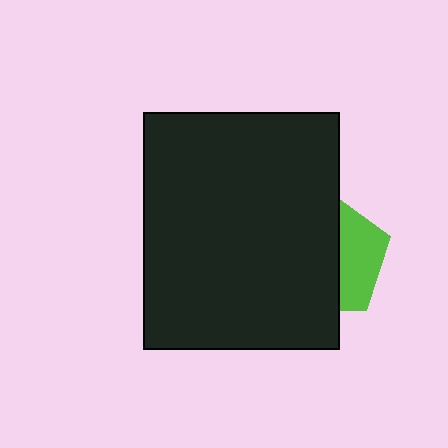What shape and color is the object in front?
The object in front is a black rectangle.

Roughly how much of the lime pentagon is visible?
A small part of it is visible (roughly 37%).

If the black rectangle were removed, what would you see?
You would see the complete lime pentagon.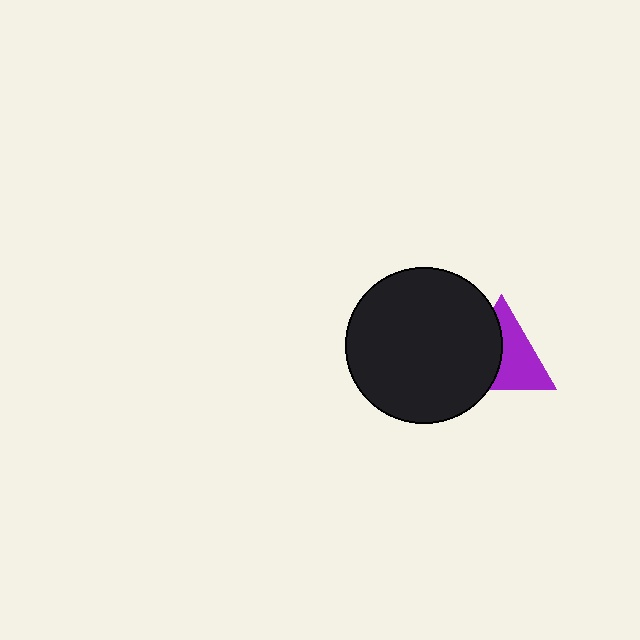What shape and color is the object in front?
The object in front is a black circle.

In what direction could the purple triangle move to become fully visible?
The purple triangle could move right. That would shift it out from behind the black circle entirely.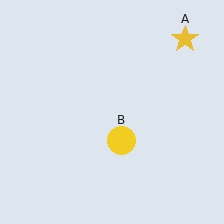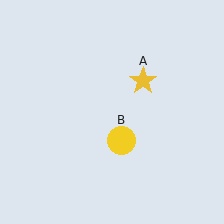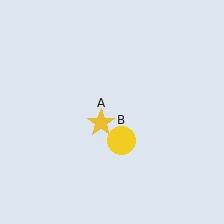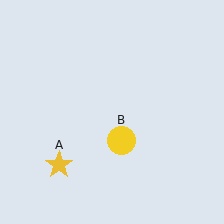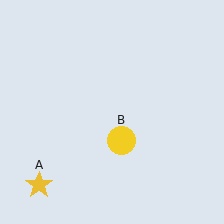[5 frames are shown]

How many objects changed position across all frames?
1 object changed position: yellow star (object A).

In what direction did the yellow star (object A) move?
The yellow star (object A) moved down and to the left.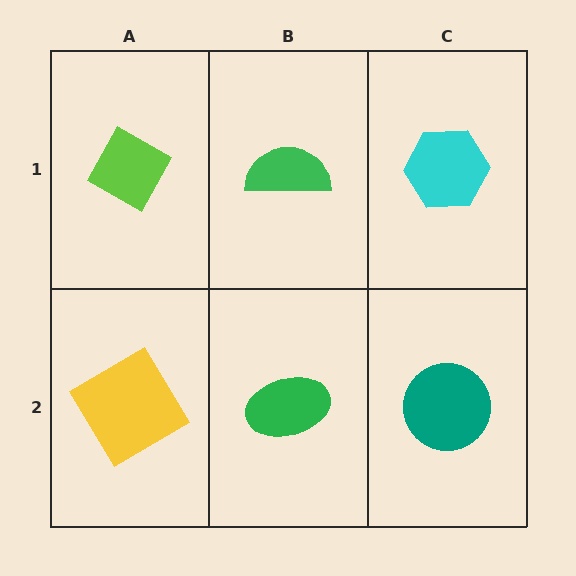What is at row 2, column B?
A green ellipse.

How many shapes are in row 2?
3 shapes.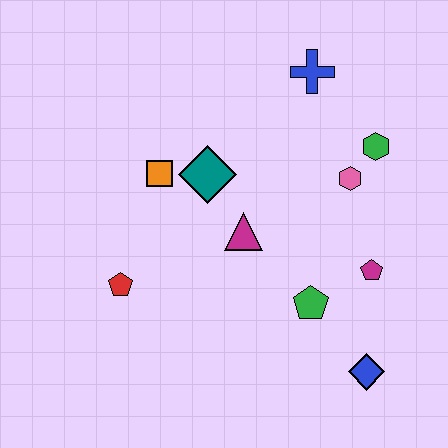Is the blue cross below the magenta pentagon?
No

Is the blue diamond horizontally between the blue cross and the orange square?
No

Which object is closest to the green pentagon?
The magenta pentagon is closest to the green pentagon.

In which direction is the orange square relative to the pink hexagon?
The orange square is to the left of the pink hexagon.